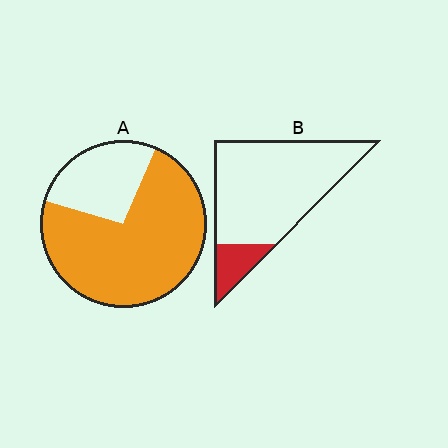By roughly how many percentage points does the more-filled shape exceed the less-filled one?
By roughly 60 percentage points (A over B).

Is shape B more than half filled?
No.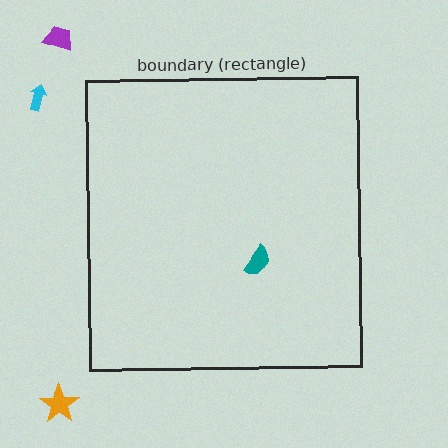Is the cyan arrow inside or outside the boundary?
Outside.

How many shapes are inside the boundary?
1 inside, 3 outside.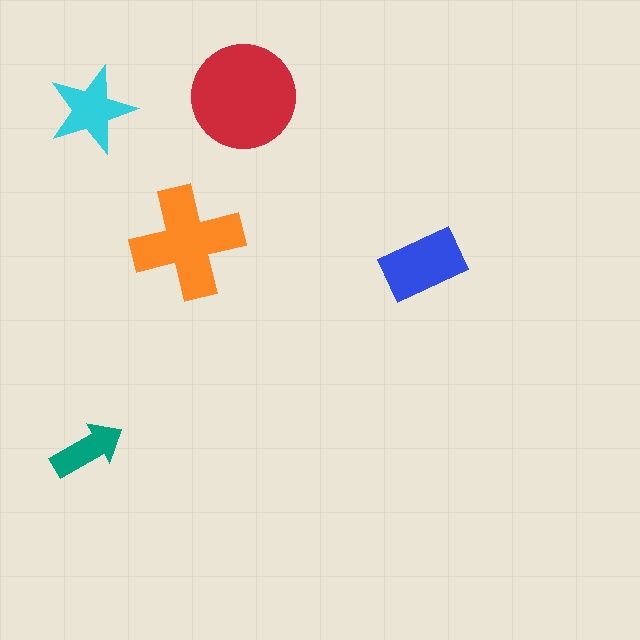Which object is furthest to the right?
The blue rectangle is rightmost.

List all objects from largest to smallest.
The red circle, the orange cross, the blue rectangle, the cyan star, the teal arrow.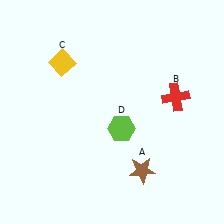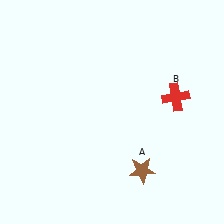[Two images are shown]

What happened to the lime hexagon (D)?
The lime hexagon (D) was removed in Image 2. It was in the bottom-right area of Image 1.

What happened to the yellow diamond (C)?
The yellow diamond (C) was removed in Image 2. It was in the top-left area of Image 1.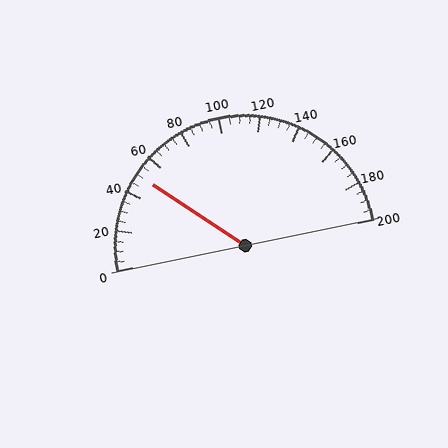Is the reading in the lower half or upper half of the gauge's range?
The reading is in the lower half of the range (0 to 200).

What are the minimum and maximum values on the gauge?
The gauge ranges from 0 to 200.